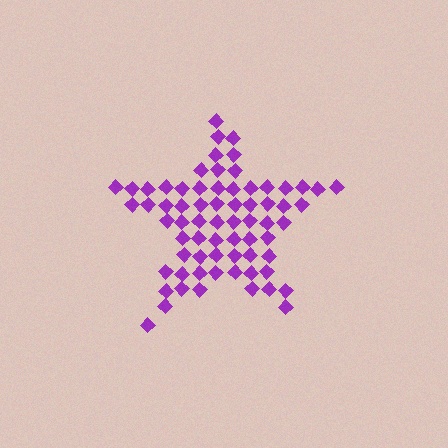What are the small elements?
The small elements are diamonds.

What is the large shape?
The large shape is a star.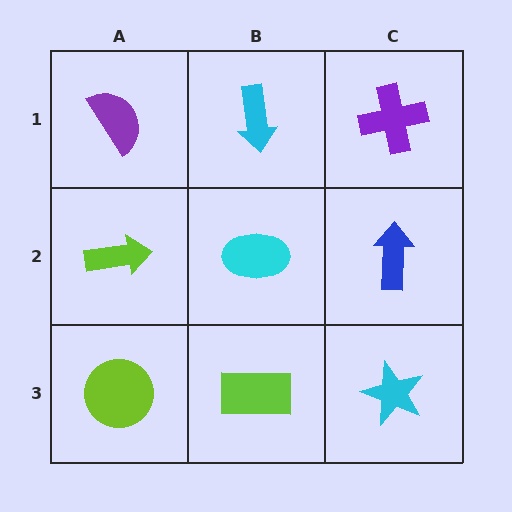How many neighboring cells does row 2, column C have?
3.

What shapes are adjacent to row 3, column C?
A blue arrow (row 2, column C), a lime rectangle (row 3, column B).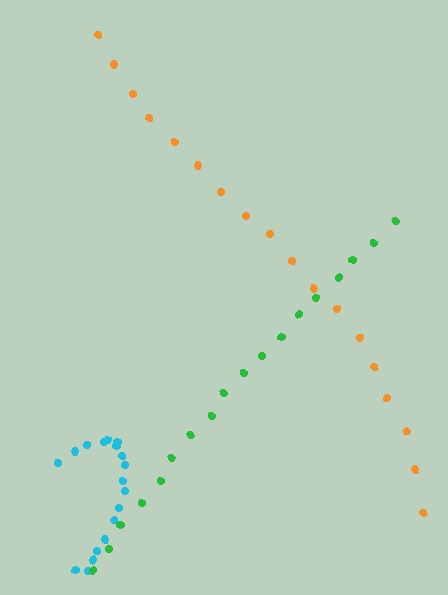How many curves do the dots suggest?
There are 3 distinct paths.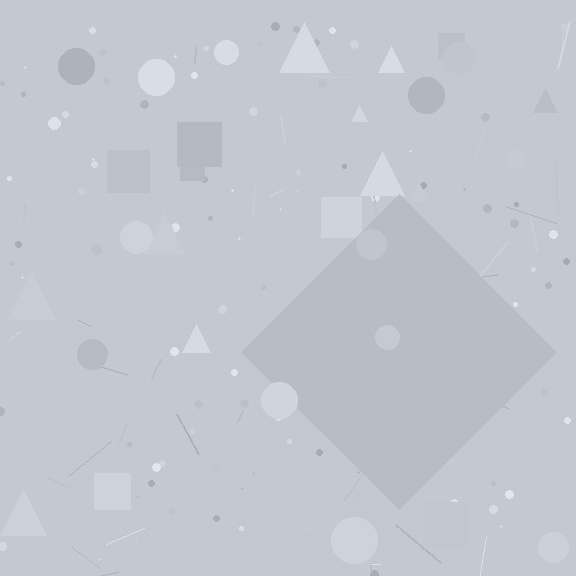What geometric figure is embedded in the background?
A diamond is embedded in the background.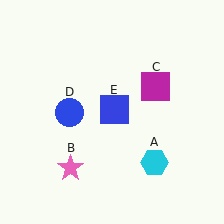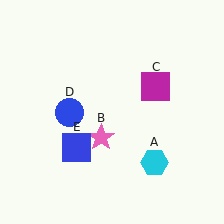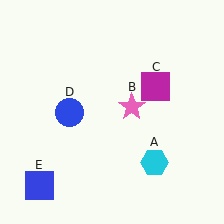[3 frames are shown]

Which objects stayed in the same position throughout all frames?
Cyan hexagon (object A) and magenta square (object C) and blue circle (object D) remained stationary.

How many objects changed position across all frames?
2 objects changed position: pink star (object B), blue square (object E).